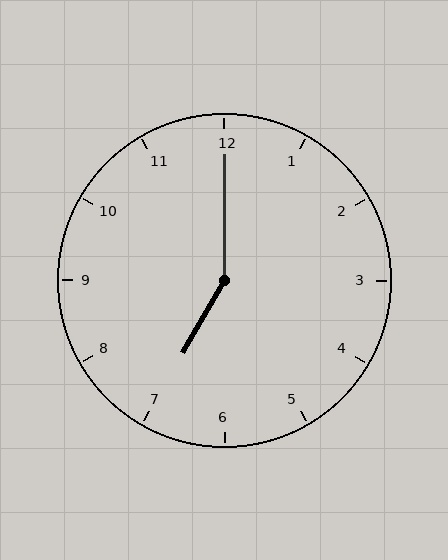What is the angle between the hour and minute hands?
Approximately 150 degrees.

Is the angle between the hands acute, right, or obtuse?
It is obtuse.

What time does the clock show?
7:00.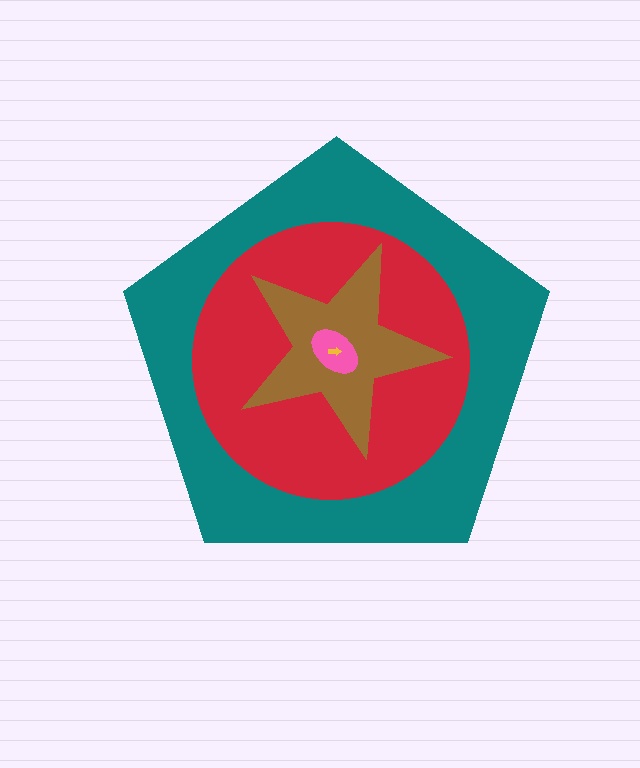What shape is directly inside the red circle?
The brown star.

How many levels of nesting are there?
5.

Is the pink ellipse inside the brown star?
Yes.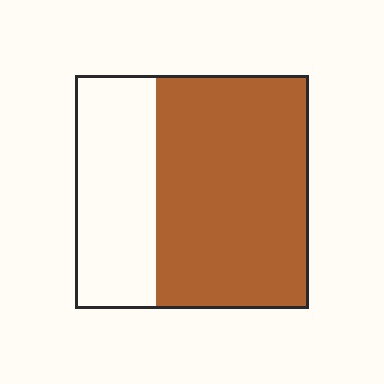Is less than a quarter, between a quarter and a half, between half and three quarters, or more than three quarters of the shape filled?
Between half and three quarters.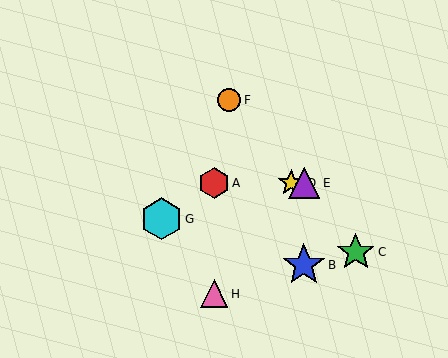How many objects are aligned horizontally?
3 objects (A, D, E) are aligned horizontally.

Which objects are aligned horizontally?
Objects A, D, E are aligned horizontally.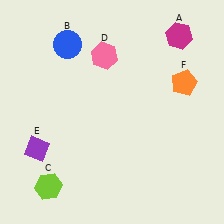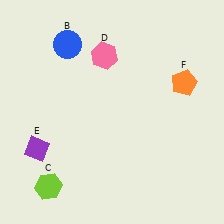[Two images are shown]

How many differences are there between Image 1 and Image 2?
There is 1 difference between the two images.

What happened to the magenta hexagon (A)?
The magenta hexagon (A) was removed in Image 2. It was in the top-right area of Image 1.